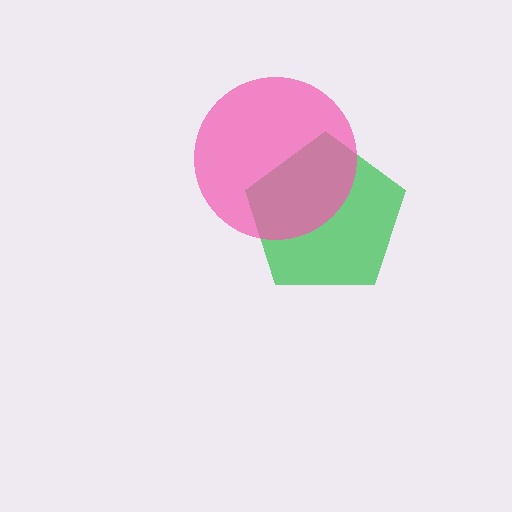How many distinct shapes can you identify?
There are 2 distinct shapes: a green pentagon, a pink circle.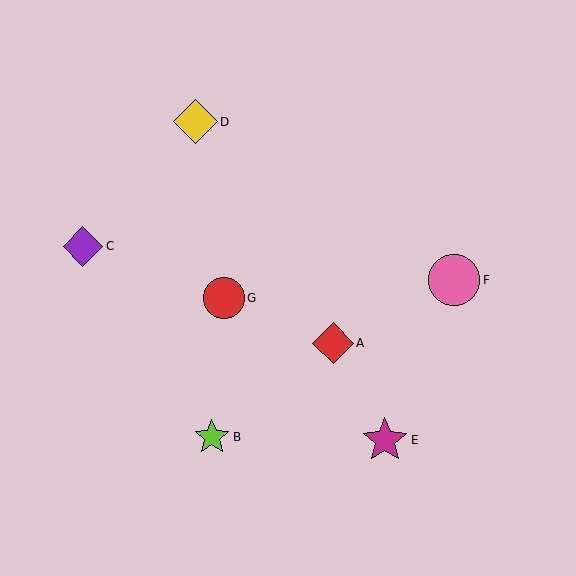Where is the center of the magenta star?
The center of the magenta star is at (385, 440).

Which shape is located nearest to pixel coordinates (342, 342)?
The red diamond (labeled A) at (333, 343) is nearest to that location.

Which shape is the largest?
The pink circle (labeled F) is the largest.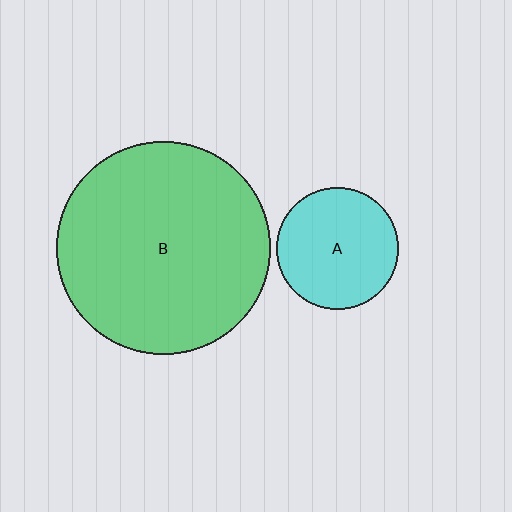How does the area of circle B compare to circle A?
Approximately 3.1 times.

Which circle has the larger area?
Circle B (green).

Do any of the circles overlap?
No, none of the circles overlap.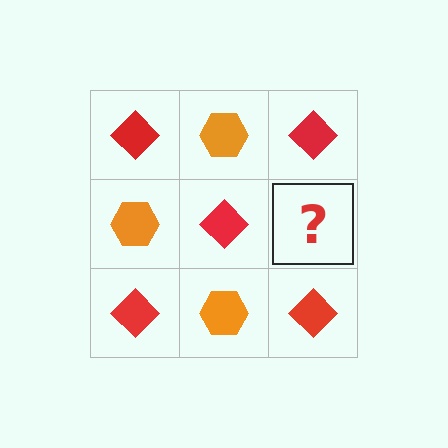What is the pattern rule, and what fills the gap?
The rule is that it alternates red diamond and orange hexagon in a checkerboard pattern. The gap should be filled with an orange hexagon.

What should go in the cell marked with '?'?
The missing cell should contain an orange hexagon.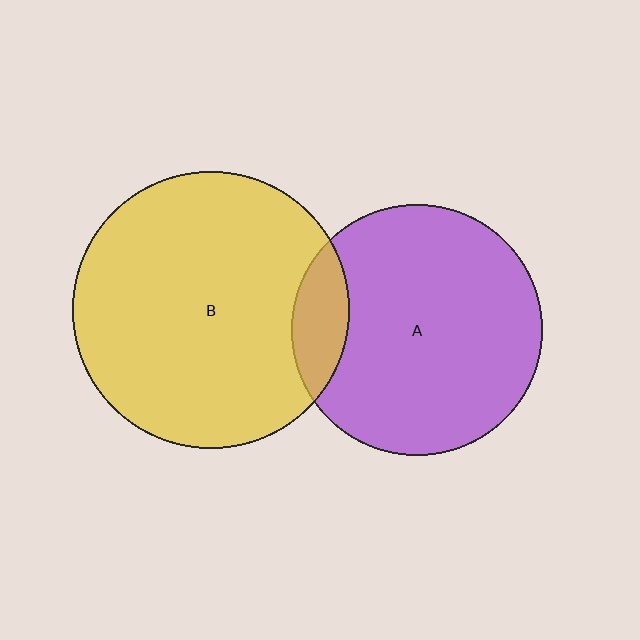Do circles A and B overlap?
Yes.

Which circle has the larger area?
Circle B (yellow).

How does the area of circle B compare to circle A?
Approximately 1.2 times.